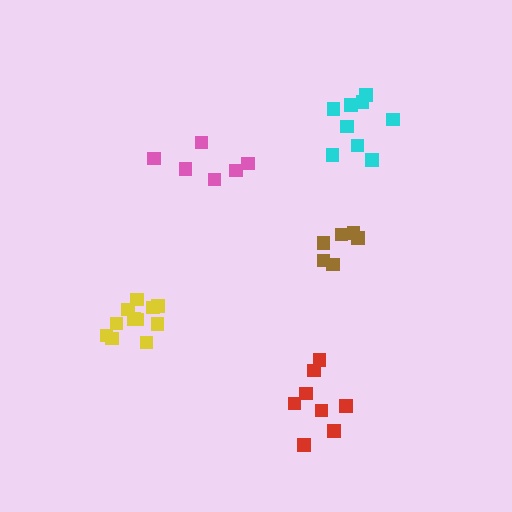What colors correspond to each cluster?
The clusters are colored: yellow, pink, brown, red, cyan.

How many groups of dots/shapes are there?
There are 5 groups.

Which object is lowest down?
The red cluster is bottommost.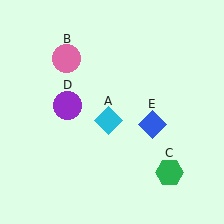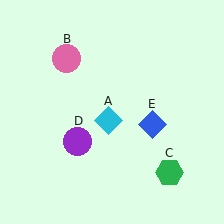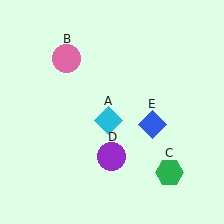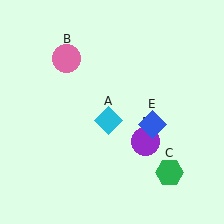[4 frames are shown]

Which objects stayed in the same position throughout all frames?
Cyan diamond (object A) and pink circle (object B) and green hexagon (object C) and blue diamond (object E) remained stationary.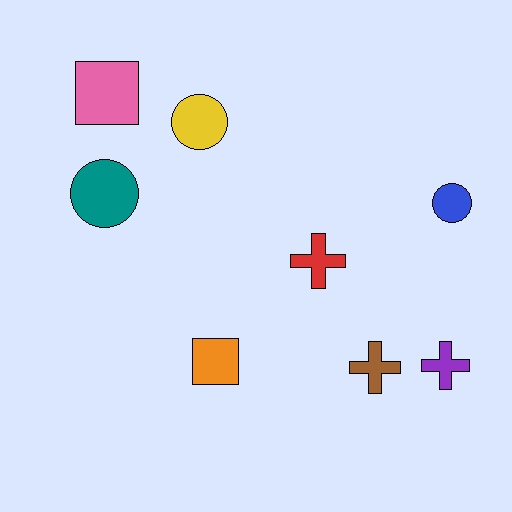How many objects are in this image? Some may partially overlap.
There are 8 objects.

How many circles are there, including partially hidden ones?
There are 3 circles.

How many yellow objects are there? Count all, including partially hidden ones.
There is 1 yellow object.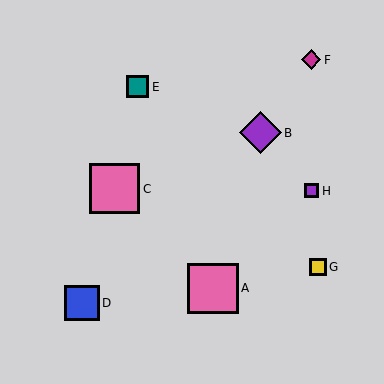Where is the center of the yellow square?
The center of the yellow square is at (318, 267).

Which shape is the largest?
The pink square (labeled A) is the largest.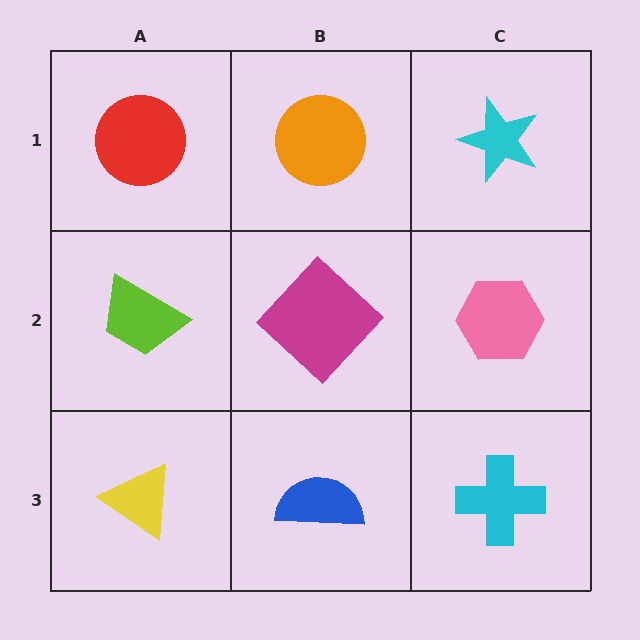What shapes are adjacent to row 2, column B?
An orange circle (row 1, column B), a blue semicircle (row 3, column B), a lime trapezoid (row 2, column A), a pink hexagon (row 2, column C).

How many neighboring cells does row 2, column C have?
3.